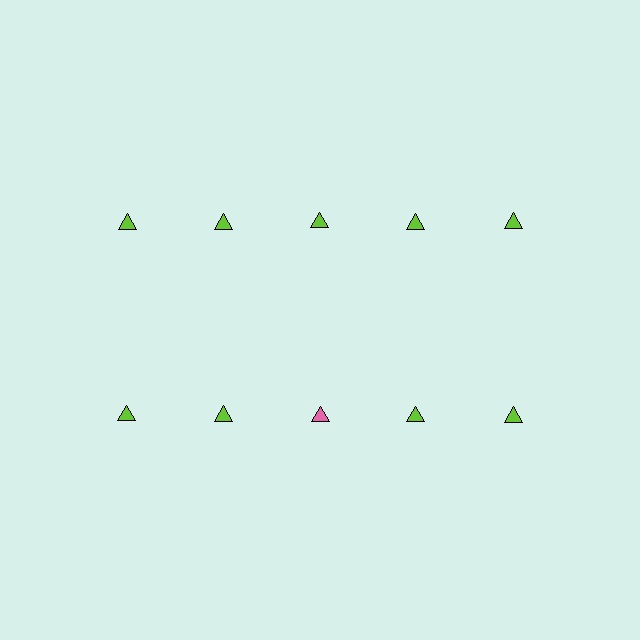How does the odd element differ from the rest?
It has a different color: pink instead of lime.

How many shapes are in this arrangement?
There are 10 shapes arranged in a grid pattern.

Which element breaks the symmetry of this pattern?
The pink triangle in the second row, center column breaks the symmetry. All other shapes are lime triangles.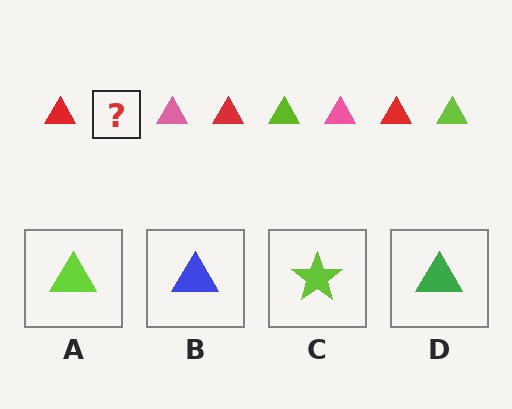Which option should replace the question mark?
Option A.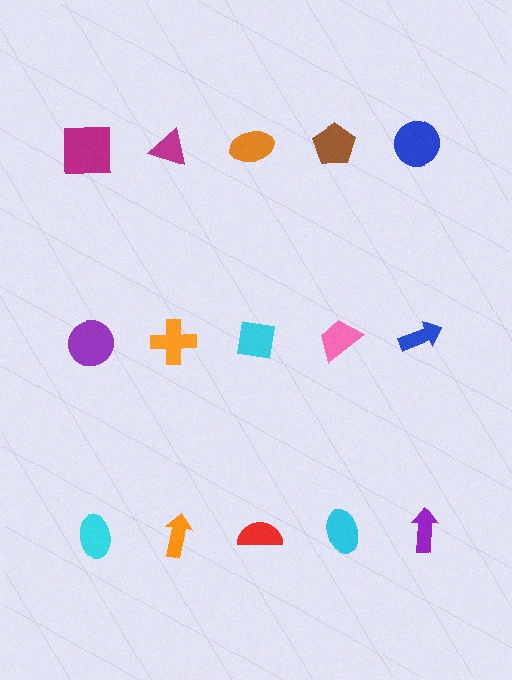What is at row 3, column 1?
A cyan ellipse.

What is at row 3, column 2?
An orange arrow.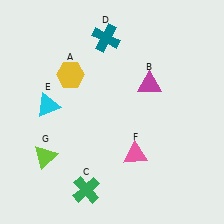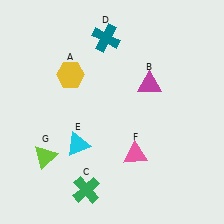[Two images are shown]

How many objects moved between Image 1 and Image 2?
1 object moved between the two images.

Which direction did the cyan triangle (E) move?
The cyan triangle (E) moved down.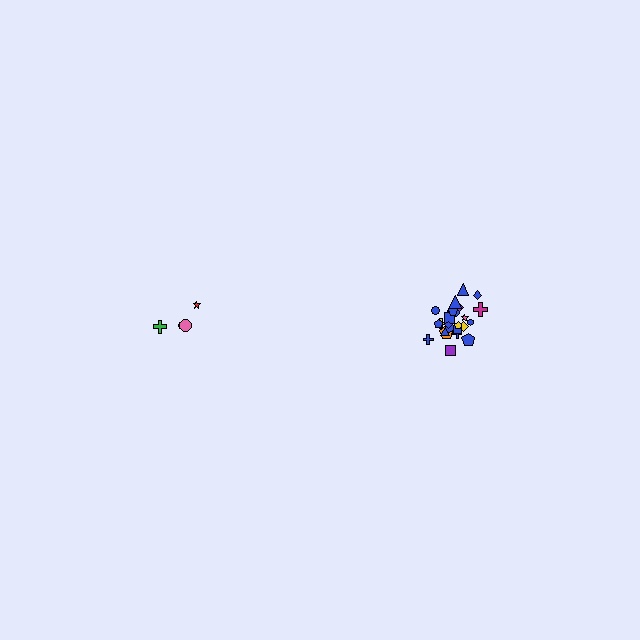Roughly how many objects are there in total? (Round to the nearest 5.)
Roughly 30 objects in total.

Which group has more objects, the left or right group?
The right group.